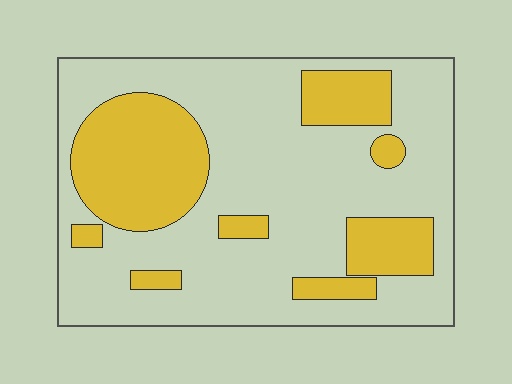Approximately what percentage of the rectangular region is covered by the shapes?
Approximately 30%.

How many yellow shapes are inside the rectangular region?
8.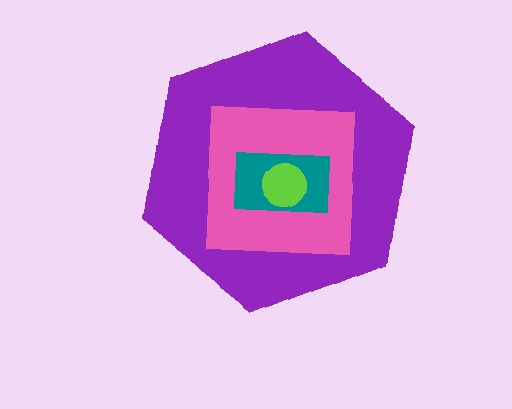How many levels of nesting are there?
4.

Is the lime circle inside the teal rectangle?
Yes.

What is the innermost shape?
The lime circle.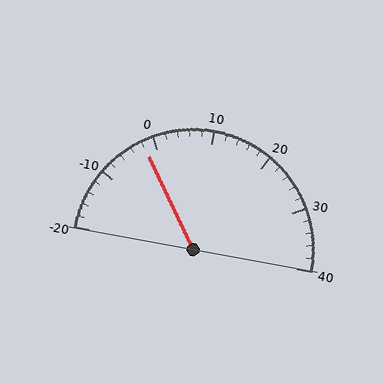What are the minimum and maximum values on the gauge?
The gauge ranges from -20 to 40.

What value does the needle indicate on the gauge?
The needle indicates approximately -2.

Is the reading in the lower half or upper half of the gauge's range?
The reading is in the lower half of the range (-20 to 40).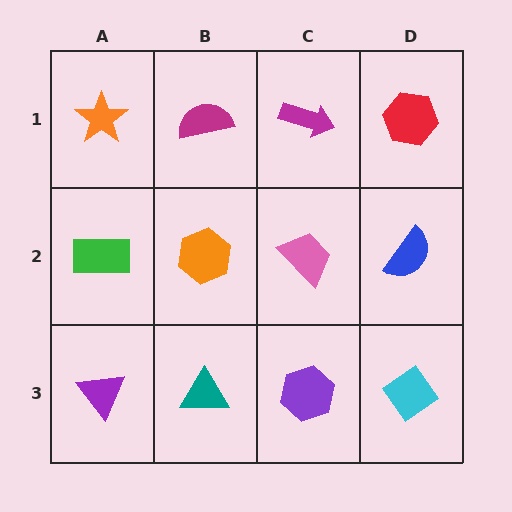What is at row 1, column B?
A magenta semicircle.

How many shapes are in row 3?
4 shapes.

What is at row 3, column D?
A cyan diamond.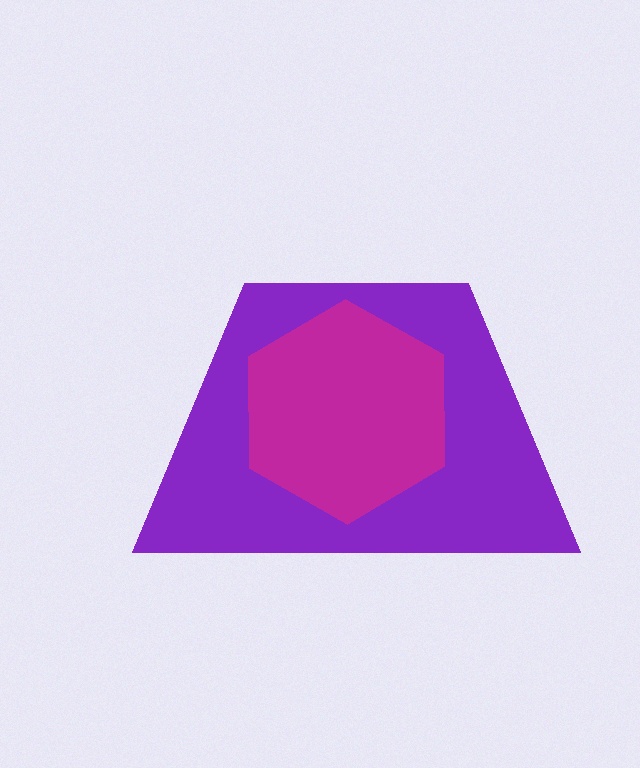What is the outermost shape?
The purple trapezoid.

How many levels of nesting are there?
2.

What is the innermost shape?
The magenta hexagon.